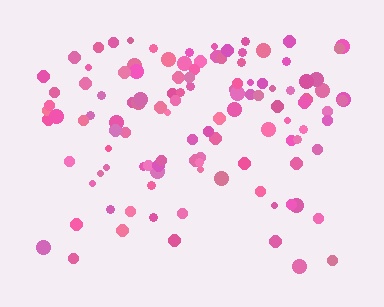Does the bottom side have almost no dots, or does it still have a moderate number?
Still a moderate number, just noticeably fewer than the top.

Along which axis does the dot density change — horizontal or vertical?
Vertical.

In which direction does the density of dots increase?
From bottom to top, with the top side densest.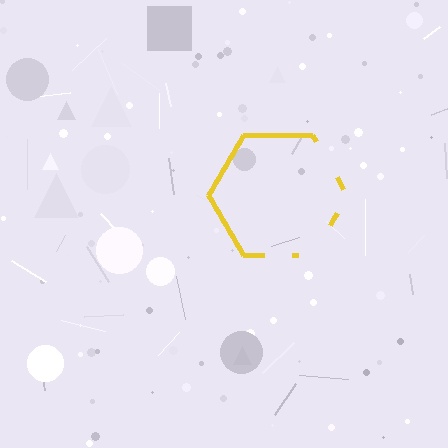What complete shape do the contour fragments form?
The contour fragments form a hexagon.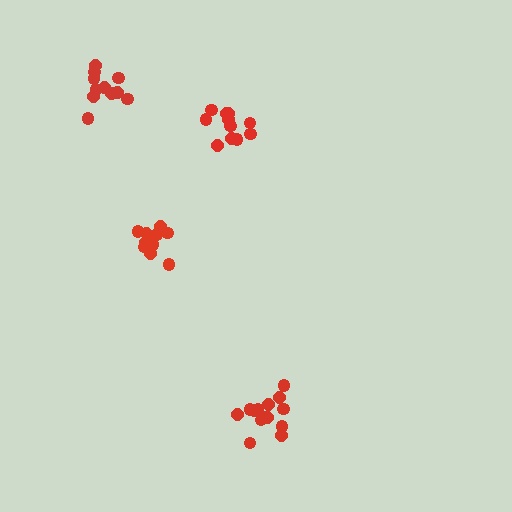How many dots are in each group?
Group 1: 11 dots, Group 2: 11 dots, Group 3: 14 dots, Group 4: 11 dots (47 total).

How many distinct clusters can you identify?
There are 4 distinct clusters.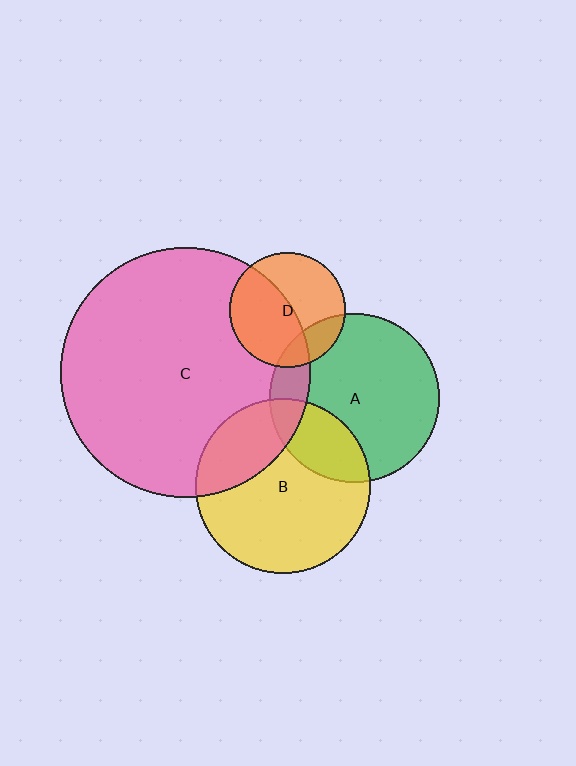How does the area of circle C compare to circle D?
Approximately 4.7 times.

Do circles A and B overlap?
Yes.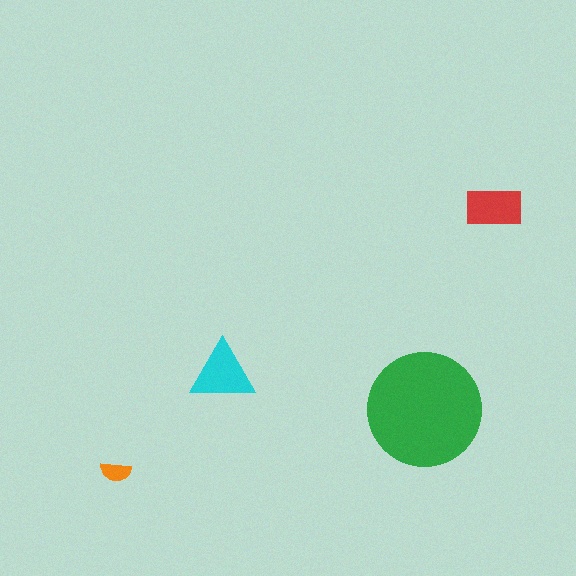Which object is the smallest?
The orange semicircle.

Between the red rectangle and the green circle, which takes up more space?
The green circle.